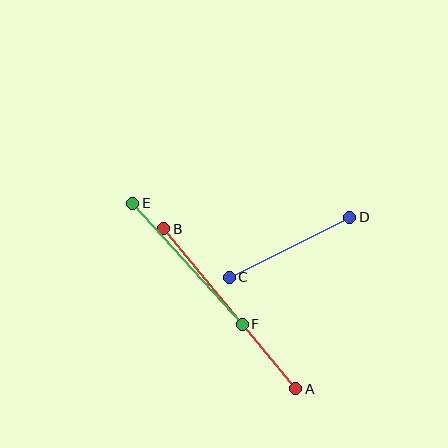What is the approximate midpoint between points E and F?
The midpoint is at approximately (188, 264) pixels.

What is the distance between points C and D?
The distance is approximately 135 pixels.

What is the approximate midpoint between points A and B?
The midpoint is at approximately (230, 309) pixels.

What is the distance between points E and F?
The distance is approximately 164 pixels.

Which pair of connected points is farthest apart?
Points A and B are farthest apart.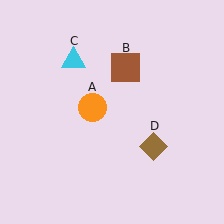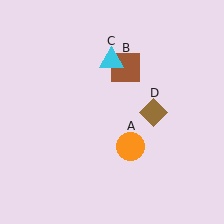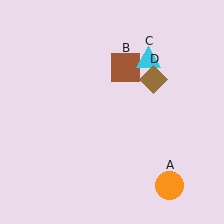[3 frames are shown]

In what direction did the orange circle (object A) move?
The orange circle (object A) moved down and to the right.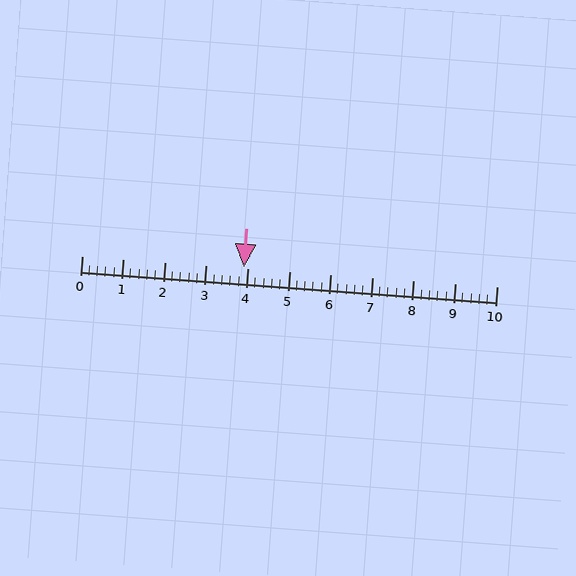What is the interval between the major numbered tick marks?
The major tick marks are spaced 1 units apart.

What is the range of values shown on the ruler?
The ruler shows values from 0 to 10.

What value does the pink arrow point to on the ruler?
The pink arrow points to approximately 3.9.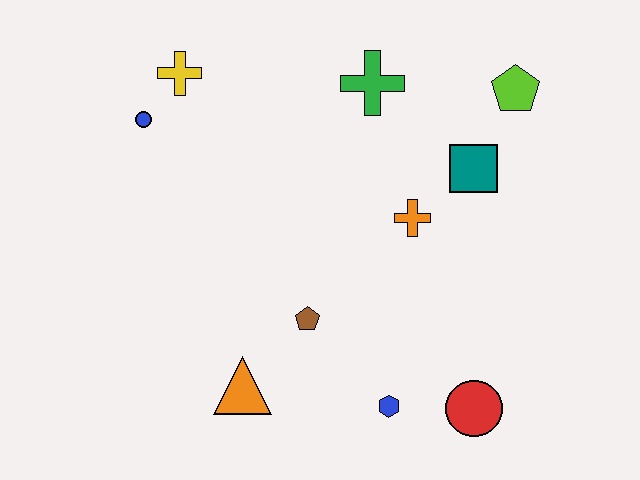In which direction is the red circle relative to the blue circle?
The red circle is to the right of the blue circle.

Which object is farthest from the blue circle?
The red circle is farthest from the blue circle.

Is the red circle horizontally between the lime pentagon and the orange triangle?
Yes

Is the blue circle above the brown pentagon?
Yes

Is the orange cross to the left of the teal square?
Yes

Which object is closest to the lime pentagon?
The teal square is closest to the lime pentagon.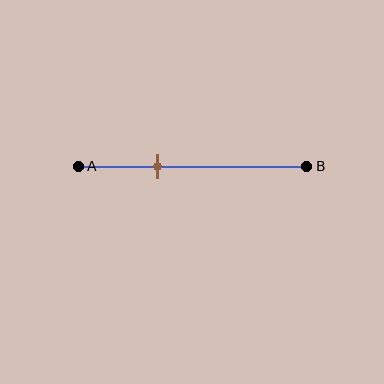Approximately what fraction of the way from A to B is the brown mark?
The brown mark is approximately 35% of the way from A to B.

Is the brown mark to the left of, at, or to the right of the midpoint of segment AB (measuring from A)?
The brown mark is to the left of the midpoint of segment AB.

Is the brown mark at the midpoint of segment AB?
No, the mark is at about 35% from A, not at the 50% midpoint.